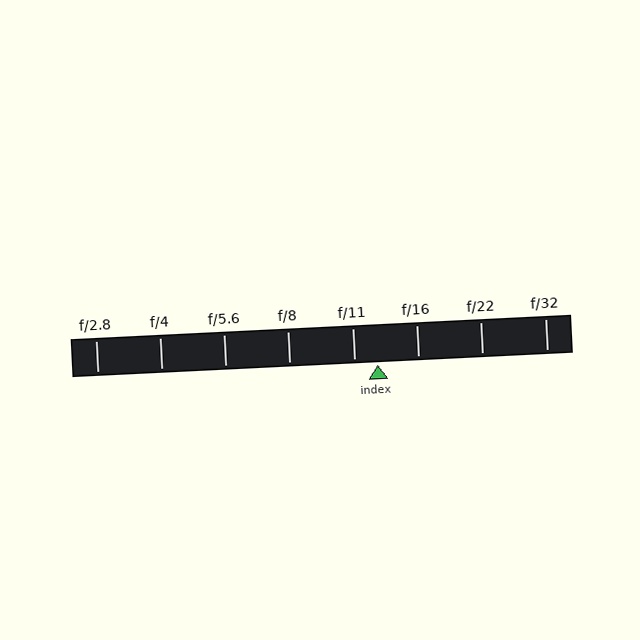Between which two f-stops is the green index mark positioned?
The index mark is between f/11 and f/16.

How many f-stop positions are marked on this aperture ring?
There are 8 f-stop positions marked.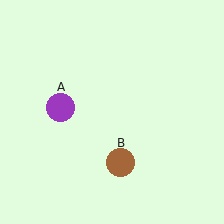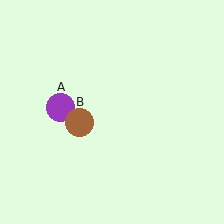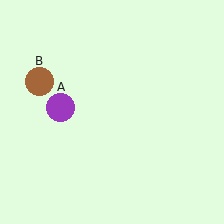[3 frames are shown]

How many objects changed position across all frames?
1 object changed position: brown circle (object B).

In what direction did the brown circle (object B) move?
The brown circle (object B) moved up and to the left.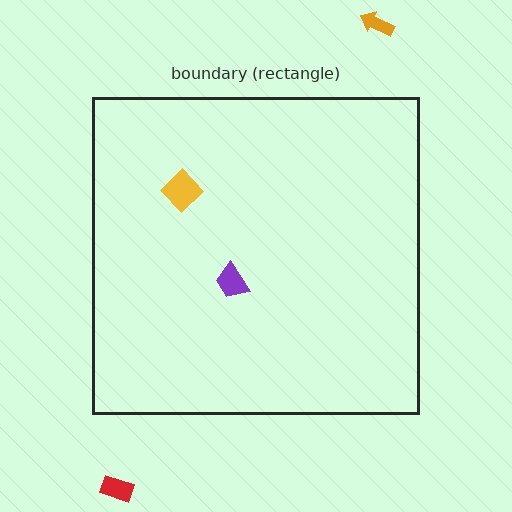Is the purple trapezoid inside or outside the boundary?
Inside.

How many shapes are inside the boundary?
2 inside, 2 outside.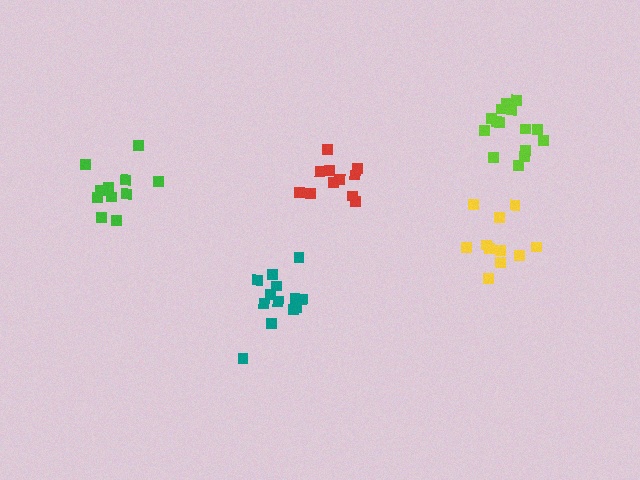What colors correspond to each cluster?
The clusters are colored: teal, yellow, lime, green, red.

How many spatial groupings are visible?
There are 5 spatial groupings.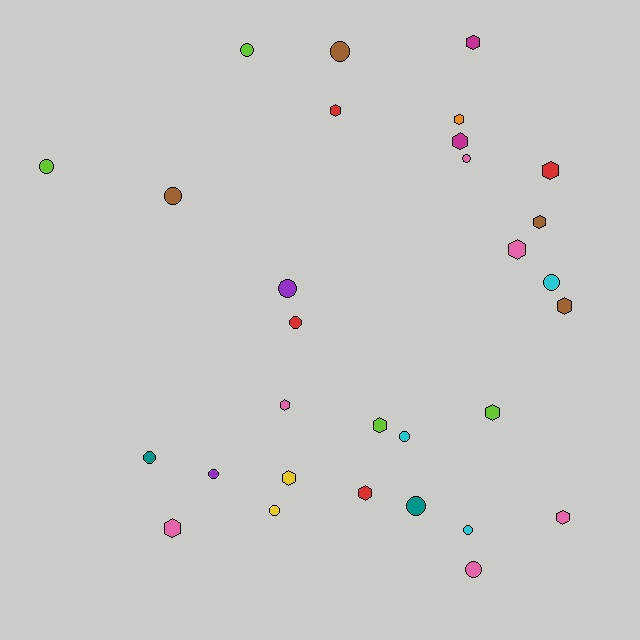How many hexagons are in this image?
There are 15 hexagons.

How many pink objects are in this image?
There are 6 pink objects.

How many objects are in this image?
There are 30 objects.